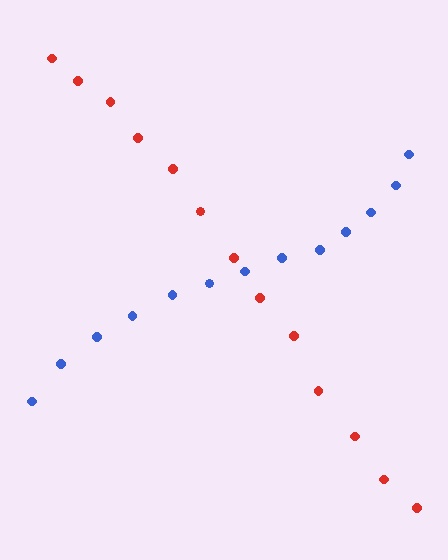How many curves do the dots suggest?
There are 2 distinct paths.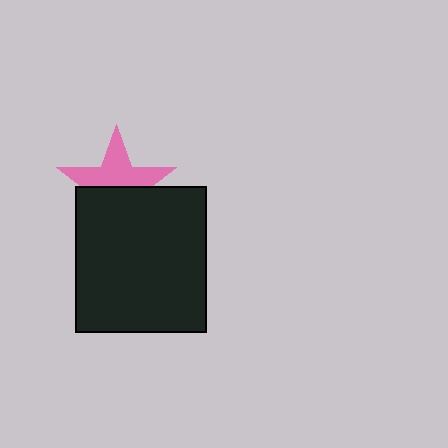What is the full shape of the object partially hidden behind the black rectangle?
The partially hidden object is a pink star.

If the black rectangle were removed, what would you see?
You would see the complete pink star.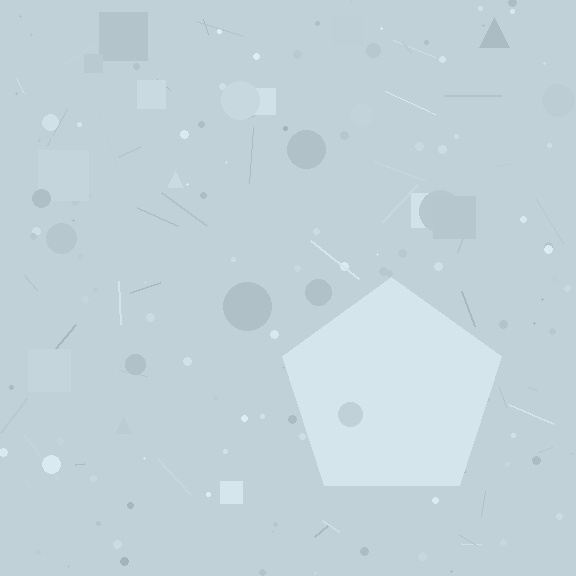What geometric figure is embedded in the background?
A pentagon is embedded in the background.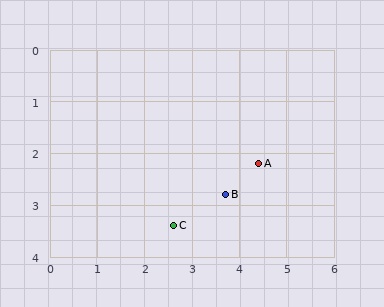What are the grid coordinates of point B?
Point B is at approximately (3.7, 2.8).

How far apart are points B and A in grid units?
Points B and A are about 0.9 grid units apart.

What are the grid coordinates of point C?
Point C is at approximately (2.6, 3.4).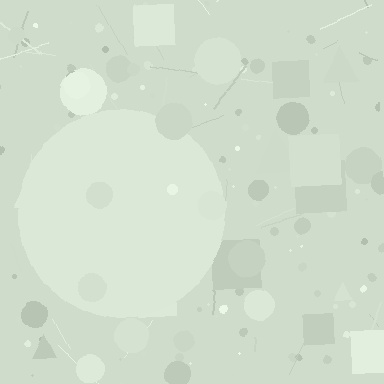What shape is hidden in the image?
A circle is hidden in the image.